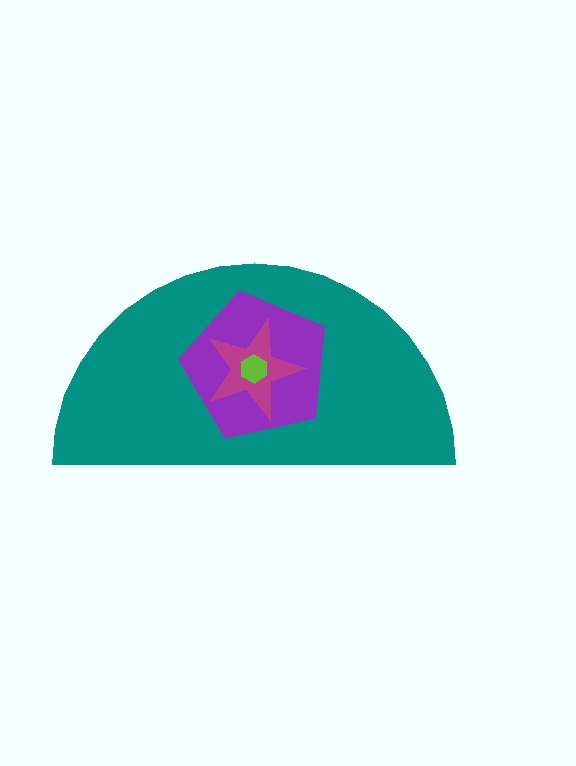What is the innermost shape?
The lime hexagon.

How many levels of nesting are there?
4.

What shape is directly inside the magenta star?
The lime hexagon.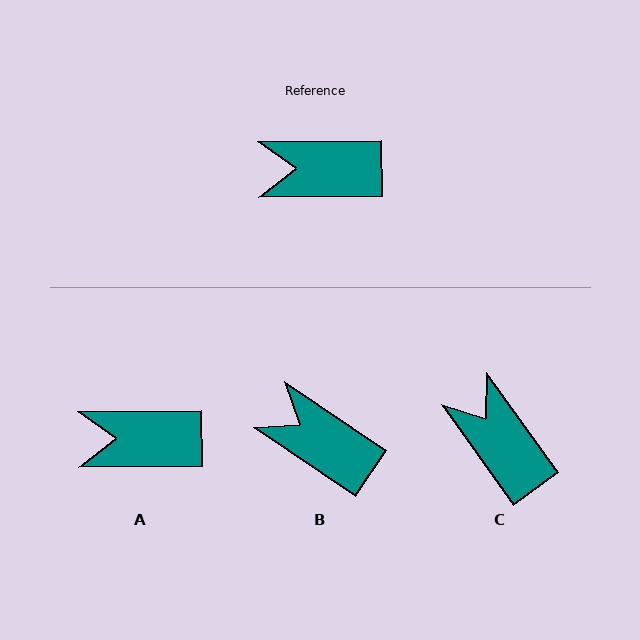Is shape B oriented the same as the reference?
No, it is off by about 34 degrees.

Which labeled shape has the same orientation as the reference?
A.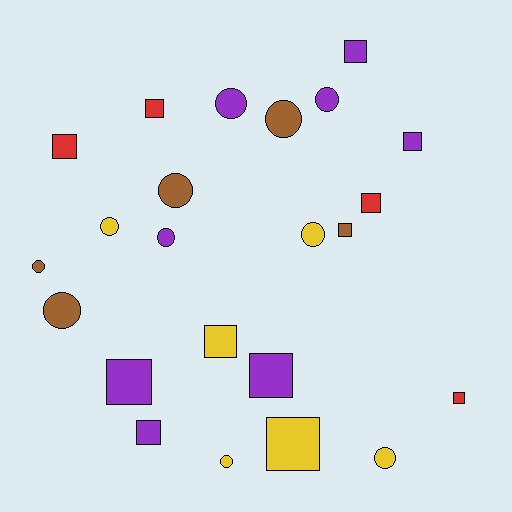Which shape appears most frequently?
Square, with 12 objects.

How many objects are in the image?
There are 23 objects.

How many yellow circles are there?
There are 4 yellow circles.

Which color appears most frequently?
Purple, with 8 objects.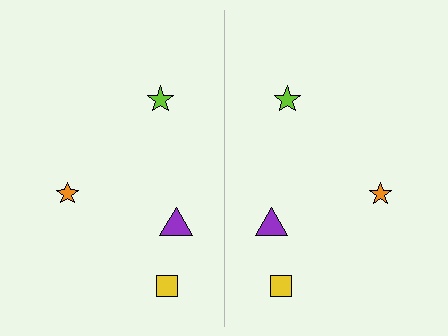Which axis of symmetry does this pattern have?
The pattern has a vertical axis of symmetry running through the center of the image.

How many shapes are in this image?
There are 8 shapes in this image.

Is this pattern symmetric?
Yes, this pattern has bilateral (reflection) symmetry.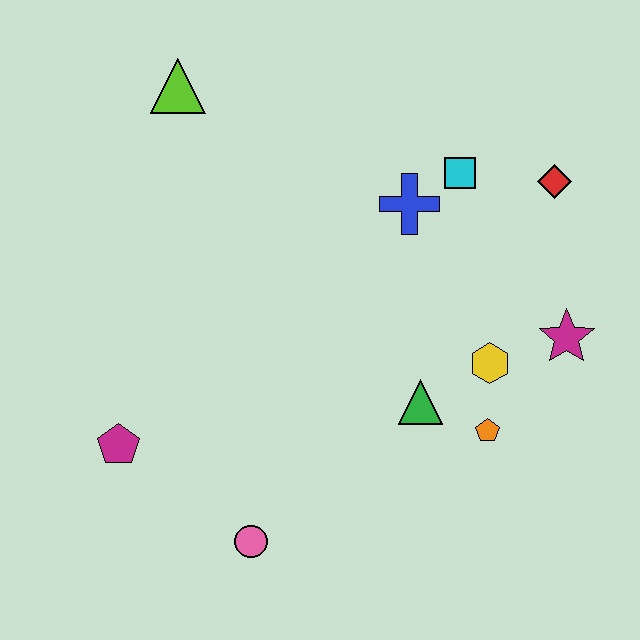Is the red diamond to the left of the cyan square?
No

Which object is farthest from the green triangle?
The lime triangle is farthest from the green triangle.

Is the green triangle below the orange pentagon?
No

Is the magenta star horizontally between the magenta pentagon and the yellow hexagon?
No